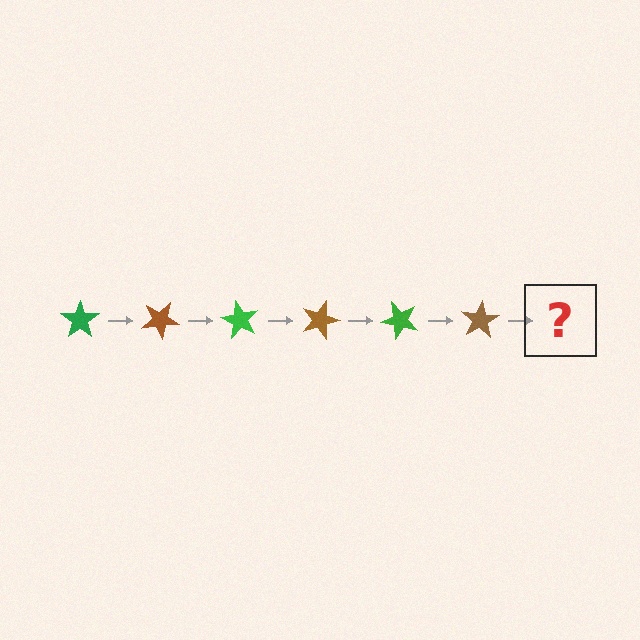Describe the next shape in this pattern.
It should be a green star, rotated 180 degrees from the start.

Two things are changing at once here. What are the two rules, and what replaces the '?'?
The two rules are that it rotates 30 degrees each step and the color cycles through green and brown. The '?' should be a green star, rotated 180 degrees from the start.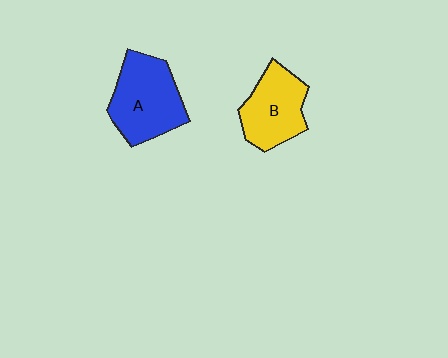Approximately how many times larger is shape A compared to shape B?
Approximately 1.2 times.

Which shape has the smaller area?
Shape B (yellow).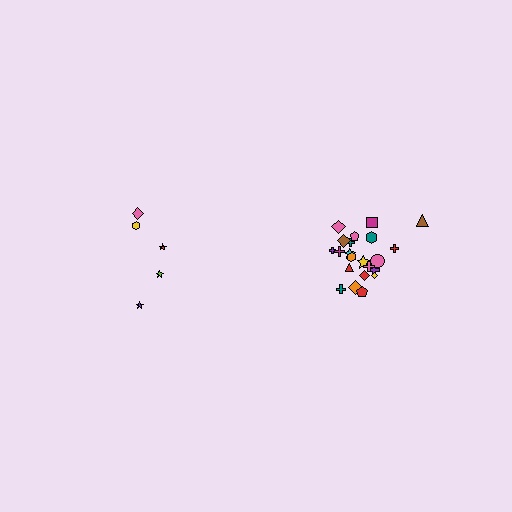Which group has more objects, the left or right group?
The right group.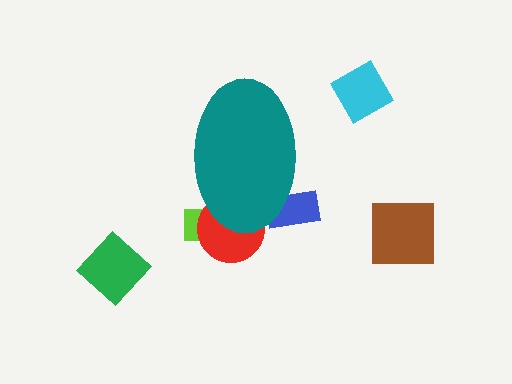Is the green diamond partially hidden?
No, the green diamond is fully visible.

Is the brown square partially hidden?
No, the brown square is fully visible.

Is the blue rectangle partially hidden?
Yes, the blue rectangle is partially hidden behind the teal ellipse.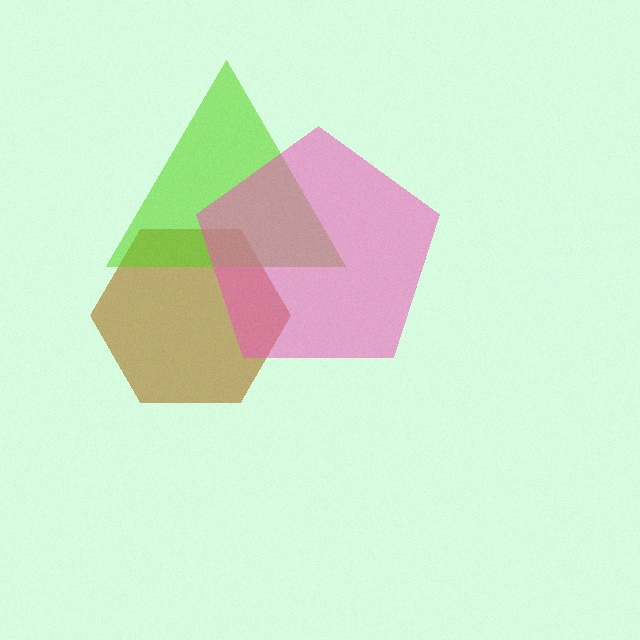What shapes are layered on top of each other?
The layered shapes are: a brown hexagon, a lime triangle, a pink pentagon.